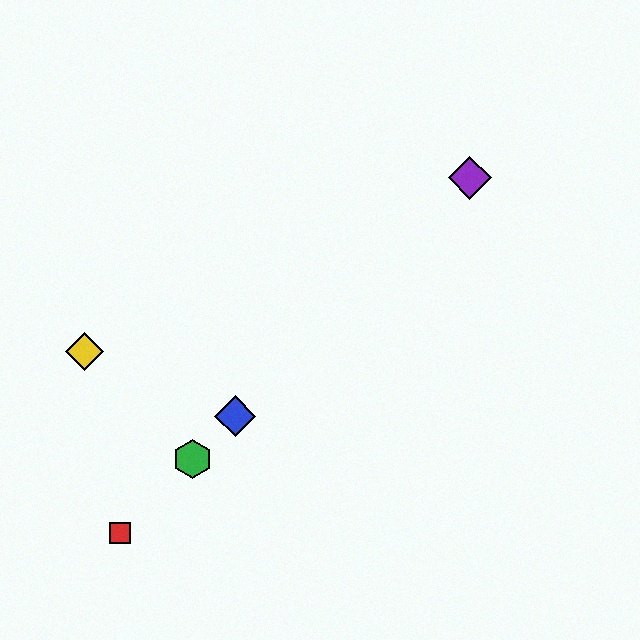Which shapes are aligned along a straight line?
The red square, the blue diamond, the green hexagon, the purple diamond are aligned along a straight line.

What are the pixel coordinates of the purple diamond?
The purple diamond is at (470, 178).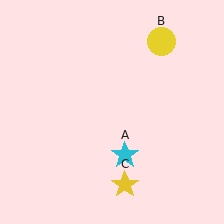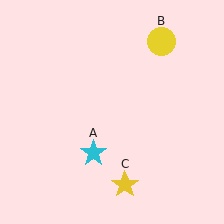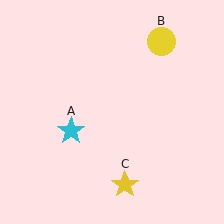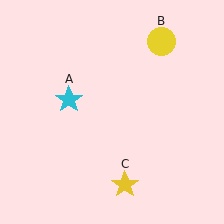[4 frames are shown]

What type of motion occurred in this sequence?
The cyan star (object A) rotated clockwise around the center of the scene.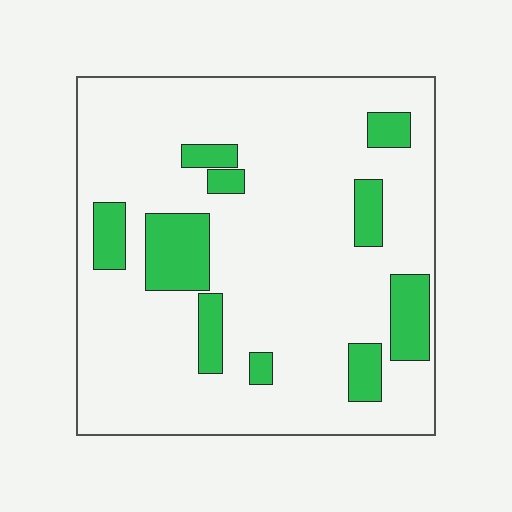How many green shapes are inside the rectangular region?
10.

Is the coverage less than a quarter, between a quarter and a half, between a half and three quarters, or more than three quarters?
Less than a quarter.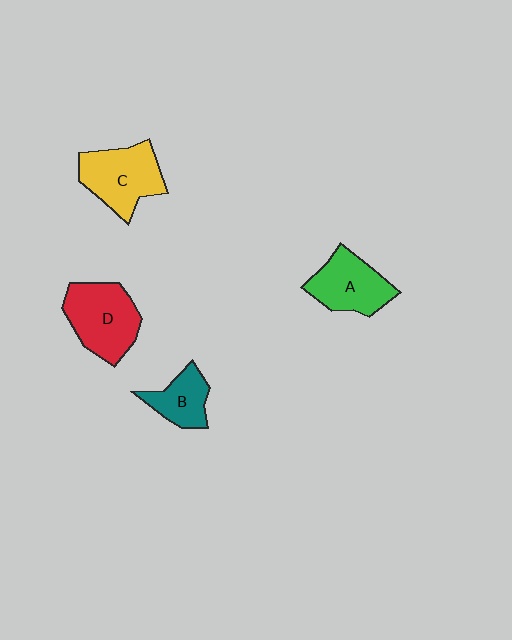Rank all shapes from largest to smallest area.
From largest to smallest: D (red), C (yellow), A (green), B (teal).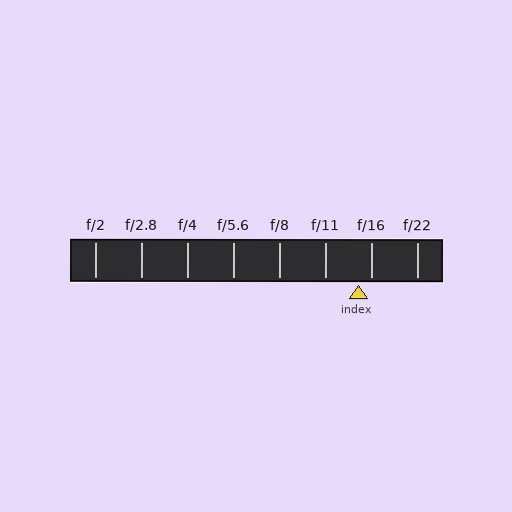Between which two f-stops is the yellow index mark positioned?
The index mark is between f/11 and f/16.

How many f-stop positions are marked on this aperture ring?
There are 8 f-stop positions marked.